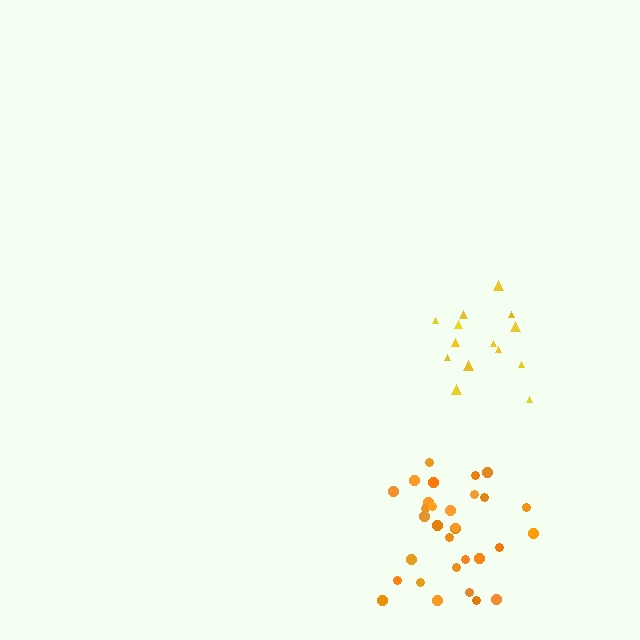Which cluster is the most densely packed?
Orange.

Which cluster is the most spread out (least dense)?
Yellow.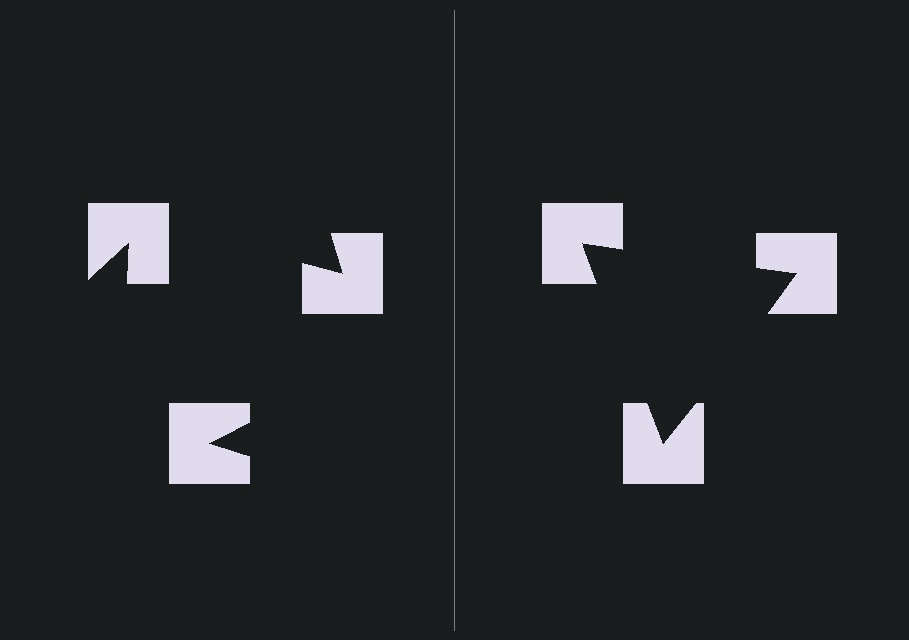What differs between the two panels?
The notched squares are positioned identically on both sides; only the wedge orientations differ. On the right they align to a triangle; on the left they are misaligned.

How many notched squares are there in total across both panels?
6 — 3 on each side.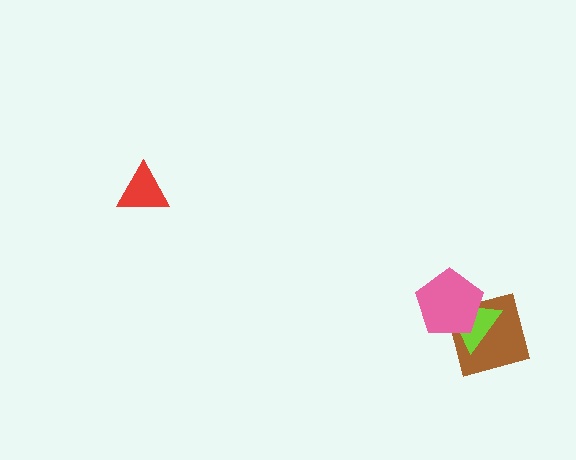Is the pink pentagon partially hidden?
No, no other shape covers it.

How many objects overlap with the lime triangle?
2 objects overlap with the lime triangle.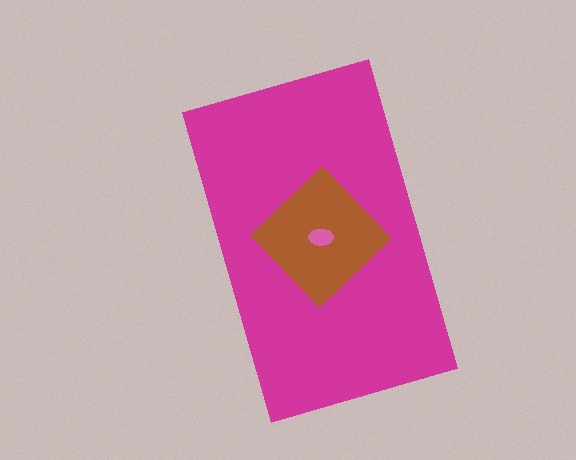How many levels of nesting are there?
3.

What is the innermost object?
The pink ellipse.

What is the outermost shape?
The magenta rectangle.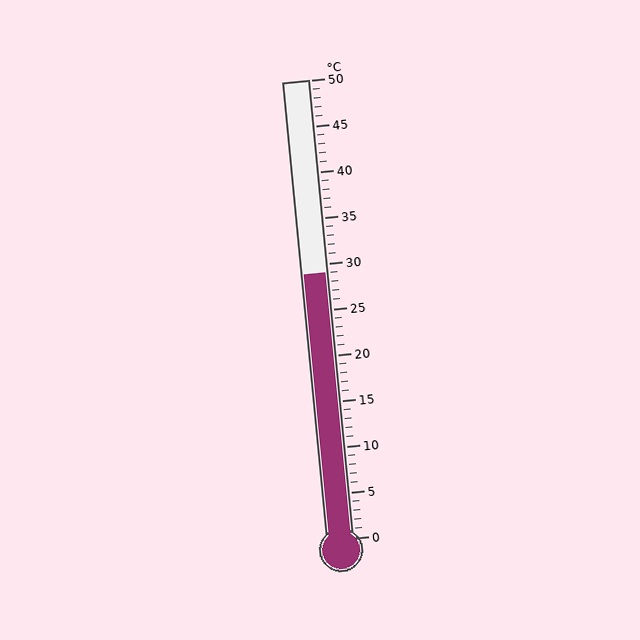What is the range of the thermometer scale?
The thermometer scale ranges from 0°C to 50°C.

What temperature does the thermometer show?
The thermometer shows approximately 29°C.